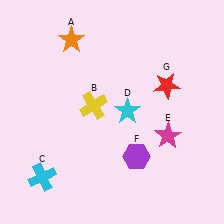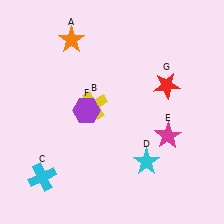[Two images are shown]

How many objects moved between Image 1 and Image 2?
2 objects moved between the two images.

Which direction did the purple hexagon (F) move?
The purple hexagon (F) moved left.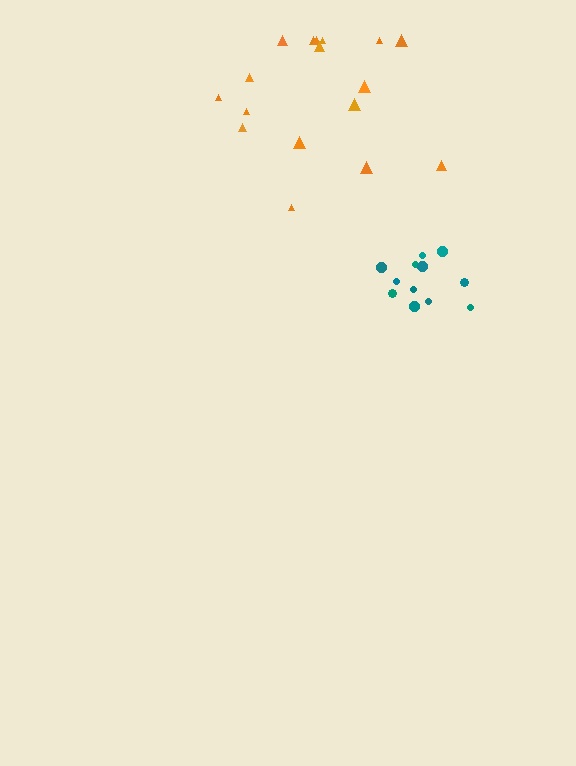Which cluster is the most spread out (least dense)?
Orange.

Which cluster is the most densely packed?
Teal.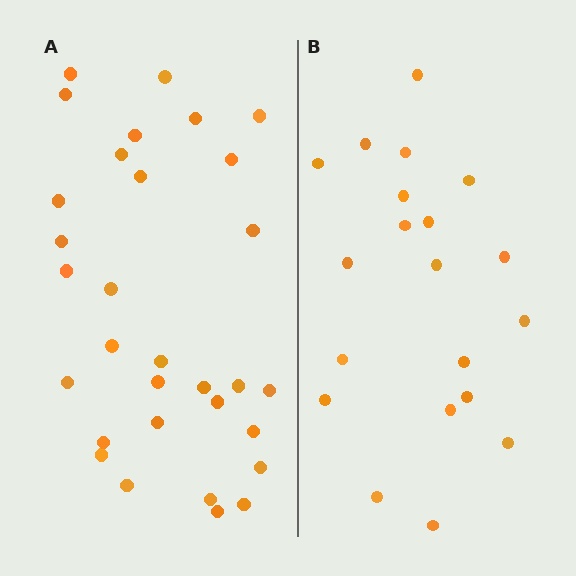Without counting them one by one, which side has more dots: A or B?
Region A (the left region) has more dots.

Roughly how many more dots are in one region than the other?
Region A has roughly 12 or so more dots than region B.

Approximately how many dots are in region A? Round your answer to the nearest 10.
About 30 dots. (The exact count is 31, which rounds to 30.)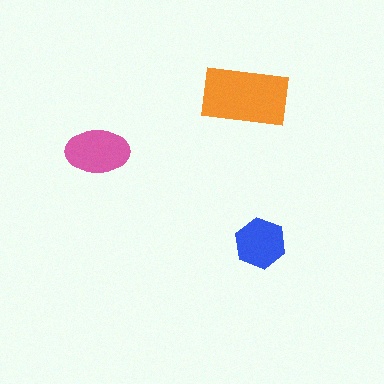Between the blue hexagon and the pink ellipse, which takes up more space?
The pink ellipse.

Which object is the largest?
The orange rectangle.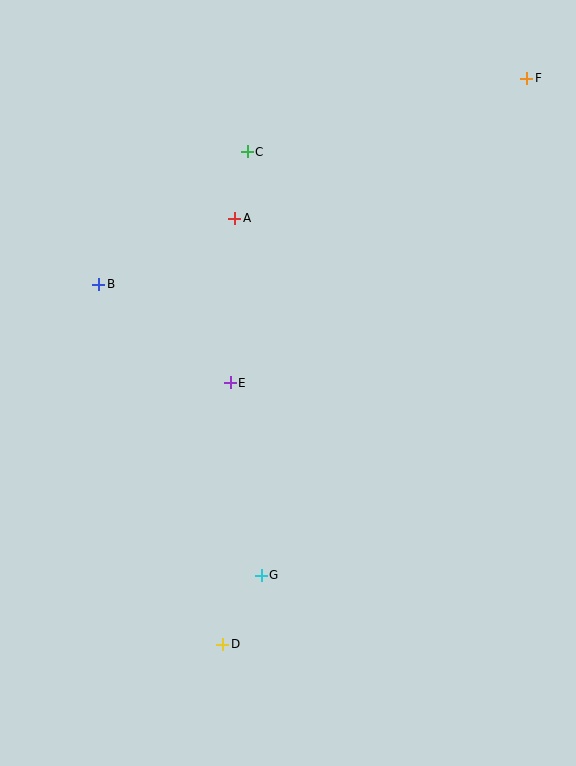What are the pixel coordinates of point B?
Point B is at (99, 284).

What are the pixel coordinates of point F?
Point F is at (527, 78).